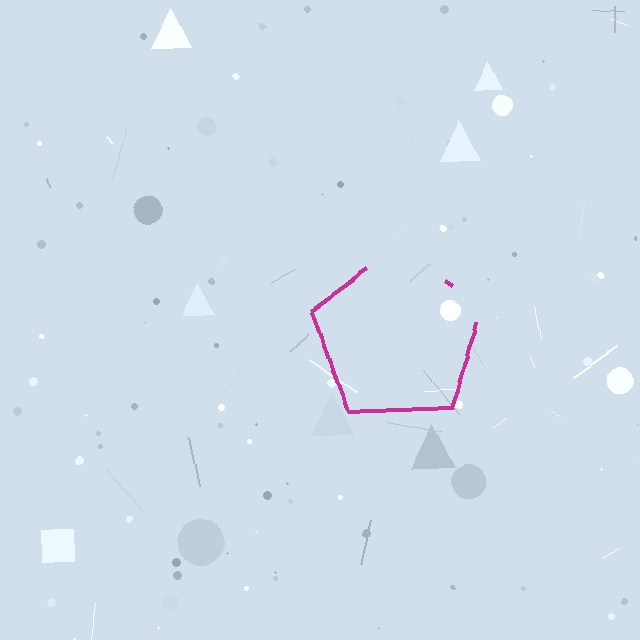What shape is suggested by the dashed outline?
The dashed outline suggests a pentagon.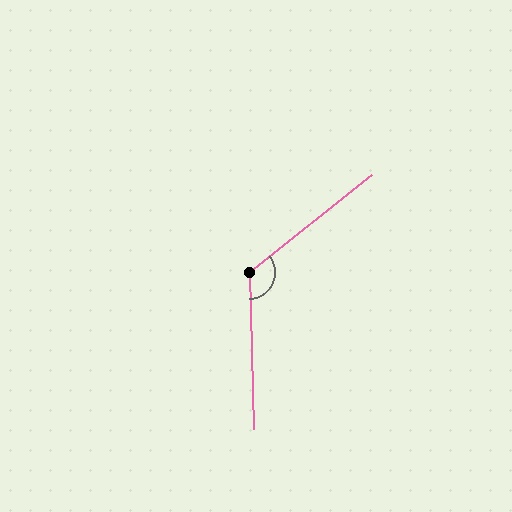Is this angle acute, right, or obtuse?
It is obtuse.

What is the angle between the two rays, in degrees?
Approximately 127 degrees.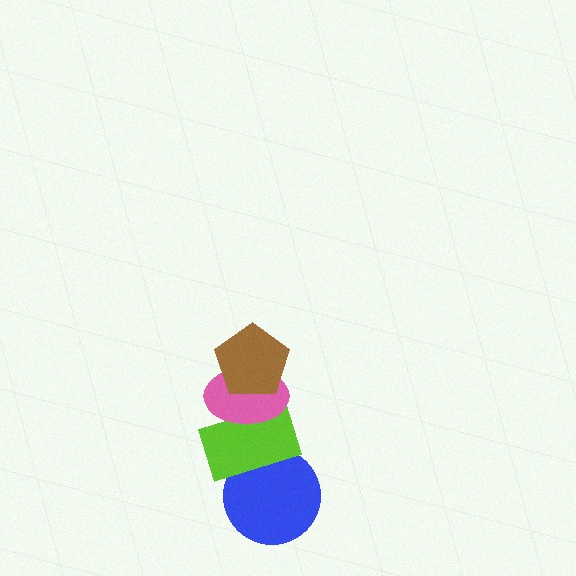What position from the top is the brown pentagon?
The brown pentagon is 1st from the top.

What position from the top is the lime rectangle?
The lime rectangle is 3rd from the top.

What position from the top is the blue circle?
The blue circle is 4th from the top.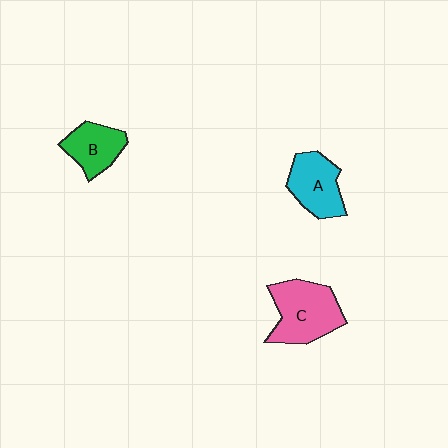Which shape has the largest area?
Shape C (pink).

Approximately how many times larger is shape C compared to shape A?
Approximately 1.3 times.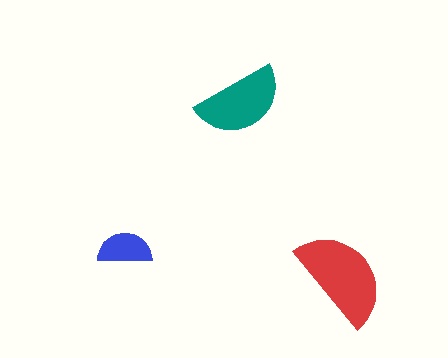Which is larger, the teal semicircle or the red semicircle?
The red one.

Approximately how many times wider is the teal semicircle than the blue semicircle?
About 1.5 times wider.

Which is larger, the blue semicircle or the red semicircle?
The red one.